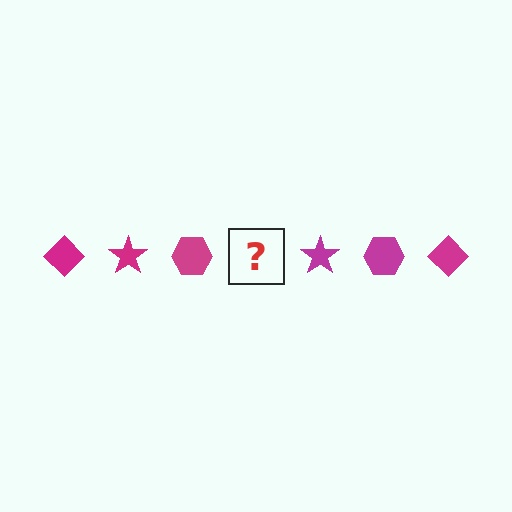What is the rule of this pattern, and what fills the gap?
The rule is that the pattern cycles through diamond, star, hexagon shapes in magenta. The gap should be filled with a magenta diamond.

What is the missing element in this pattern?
The missing element is a magenta diamond.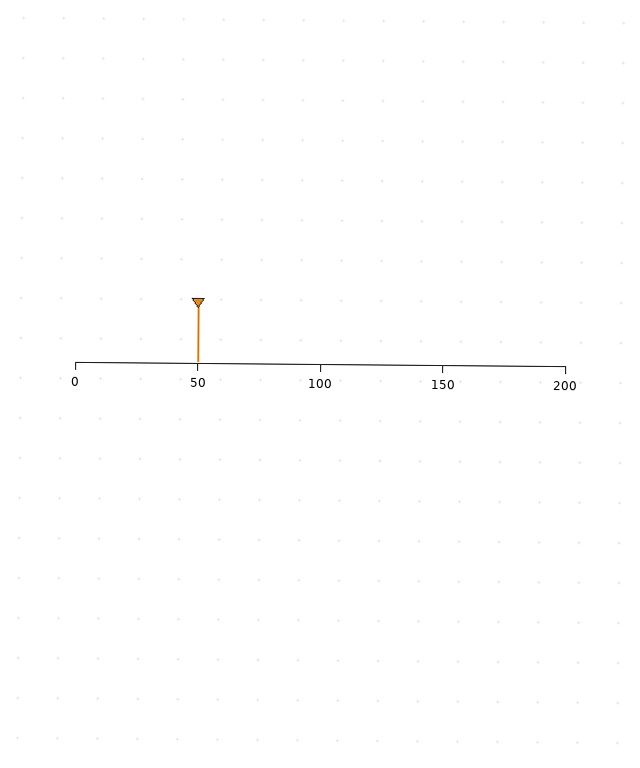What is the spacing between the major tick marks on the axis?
The major ticks are spaced 50 apart.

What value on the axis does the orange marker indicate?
The marker indicates approximately 50.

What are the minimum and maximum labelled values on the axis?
The axis runs from 0 to 200.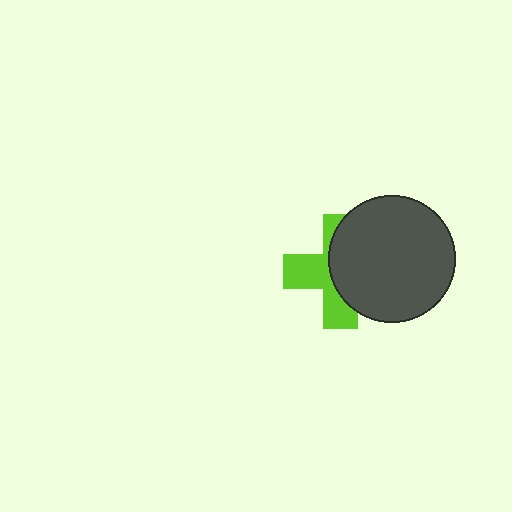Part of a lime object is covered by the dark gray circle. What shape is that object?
It is a cross.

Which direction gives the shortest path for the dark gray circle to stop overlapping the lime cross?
Moving right gives the shortest separation.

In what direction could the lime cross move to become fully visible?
The lime cross could move left. That would shift it out from behind the dark gray circle entirely.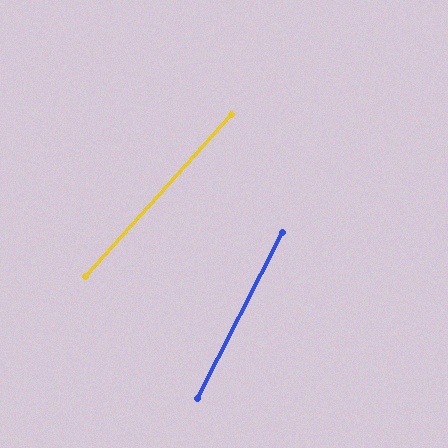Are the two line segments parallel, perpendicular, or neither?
Neither parallel nor perpendicular — they differ by about 15°.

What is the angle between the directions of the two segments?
Approximately 15 degrees.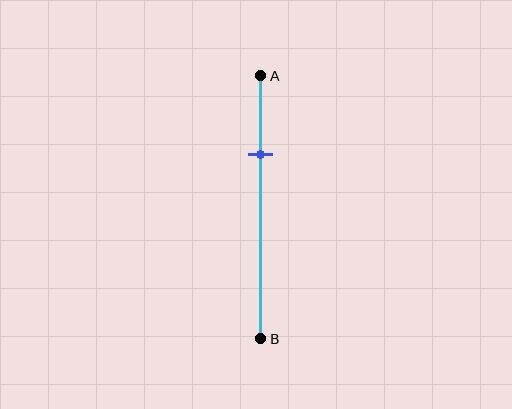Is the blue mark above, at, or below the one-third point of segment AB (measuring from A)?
The blue mark is above the one-third point of segment AB.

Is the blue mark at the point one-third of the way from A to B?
No, the mark is at about 30% from A, not at the 33% one-third point.